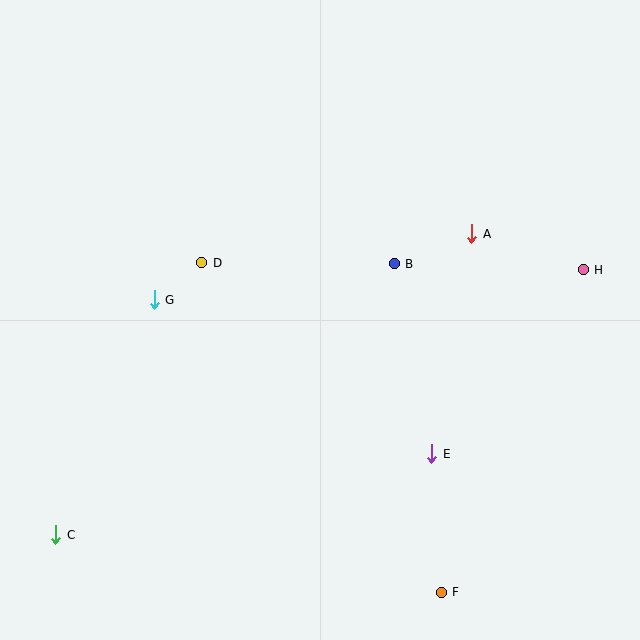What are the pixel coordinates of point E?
Point E is at (432, 454).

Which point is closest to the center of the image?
Point B at (394, 264) is closest to the center.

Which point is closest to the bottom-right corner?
Point F is closest to the bottom-right corner.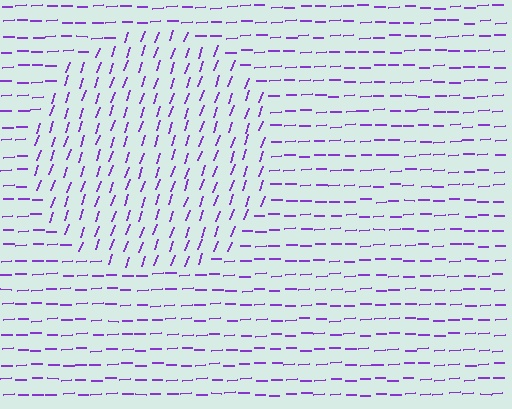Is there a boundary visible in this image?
Yes, there is a texture boundary formed by a change in line orientation.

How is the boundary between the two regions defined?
The boundary is defined purely by a change in line orientation (approximately 69 degrees difference). All lines are the same color and thickness.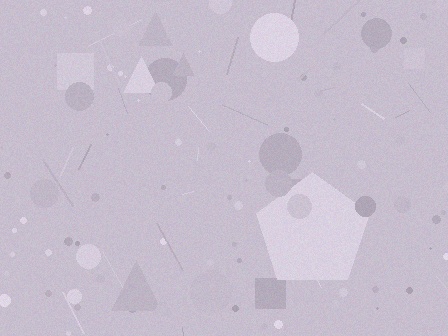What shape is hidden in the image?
A pentagon is hidden in the image.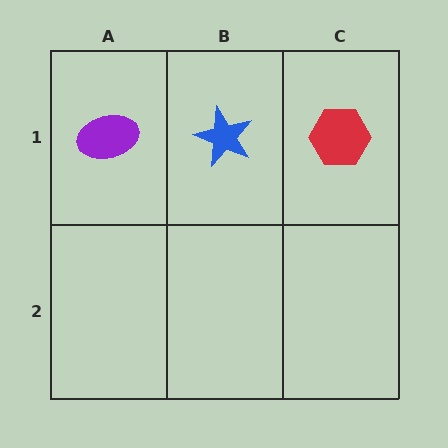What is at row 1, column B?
A blue star.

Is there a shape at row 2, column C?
No, that cell is empty.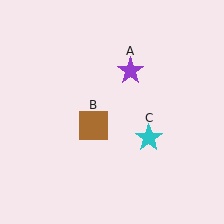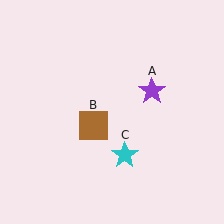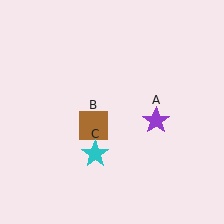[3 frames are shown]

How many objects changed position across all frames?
2 objects changed position: purple star (object A), cyan star (object C).